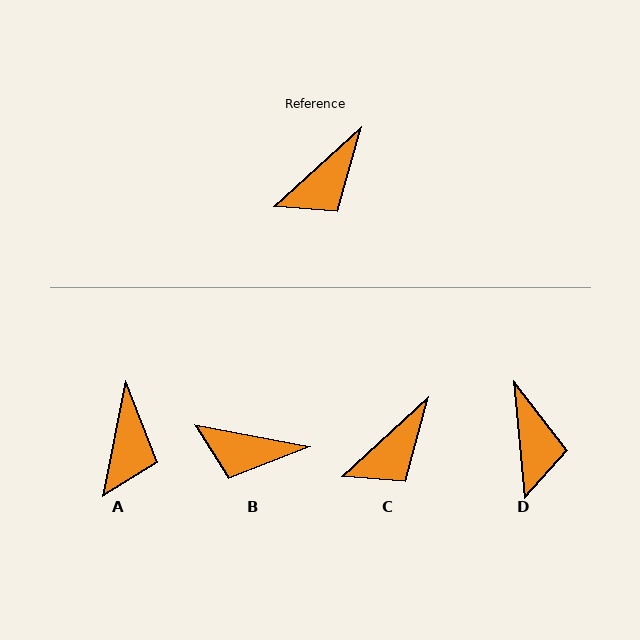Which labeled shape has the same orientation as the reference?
C.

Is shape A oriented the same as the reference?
No, it is off by about 37 degrees.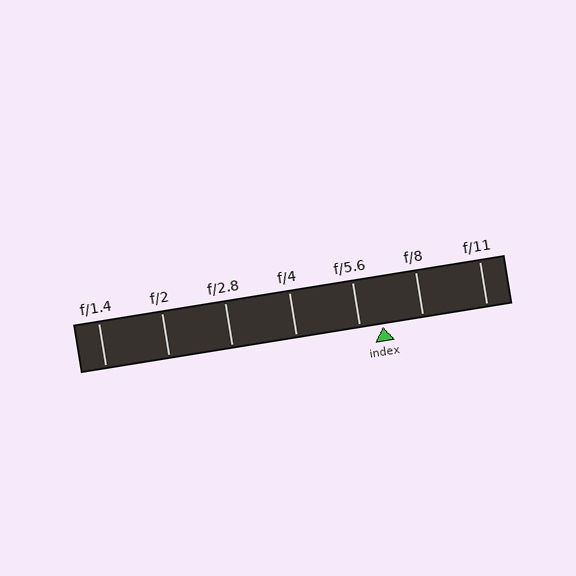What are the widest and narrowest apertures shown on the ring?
The widest aperture shown is f/1.4 and the narrowest is f/11.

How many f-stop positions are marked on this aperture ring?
There are 7 f-stop positions marked.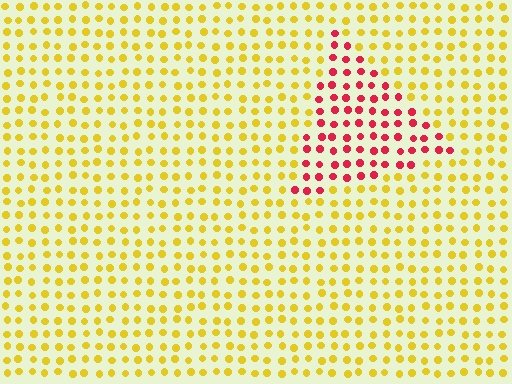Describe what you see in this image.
The image is filled with small yellow elements in a uniform arrangement. A triangle-shaped region is visible where the elements are tinted to a slightly different hue, forming a subtle color boundary.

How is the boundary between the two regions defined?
The boundary is defined purely by a slight shift in hue (about 66 degrees). Spacing, size, and orientation are identical on both sides.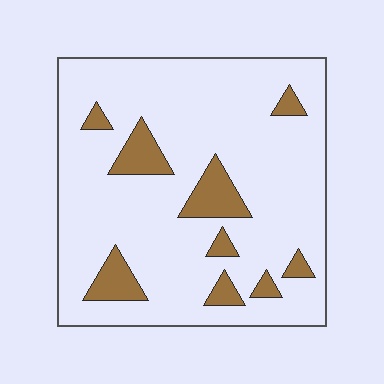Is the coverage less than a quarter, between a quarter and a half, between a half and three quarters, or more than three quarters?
Less than a quarter.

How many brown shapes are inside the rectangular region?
9.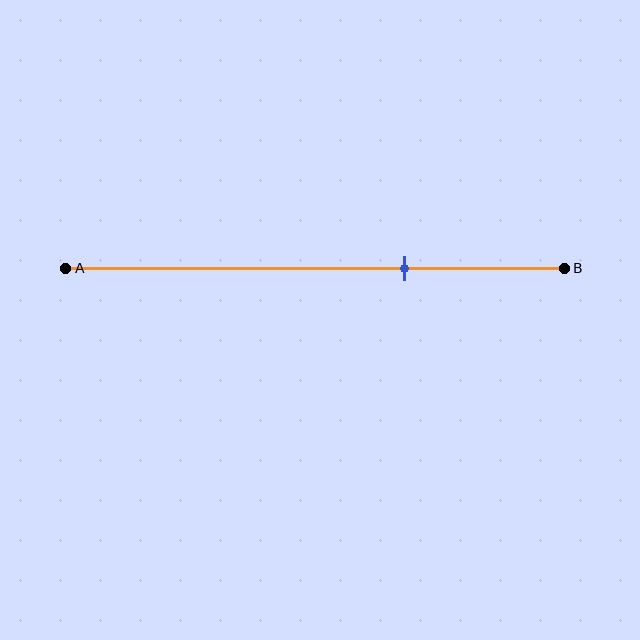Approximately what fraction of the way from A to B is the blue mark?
The blue mark is approximately 70% of the way from A to B.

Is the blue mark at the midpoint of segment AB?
No, the mark is at about 70% from A, not at the 50% midpoint.